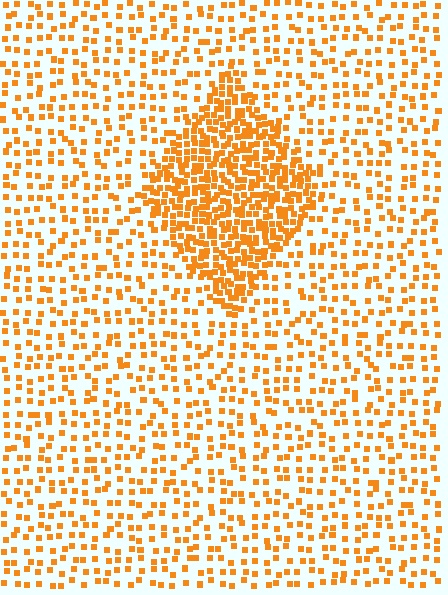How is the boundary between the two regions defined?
The boundary is defined by a change in element density (approximately 2.6x ratio). All elements are the same color, size, and shape.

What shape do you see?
I see a diamond.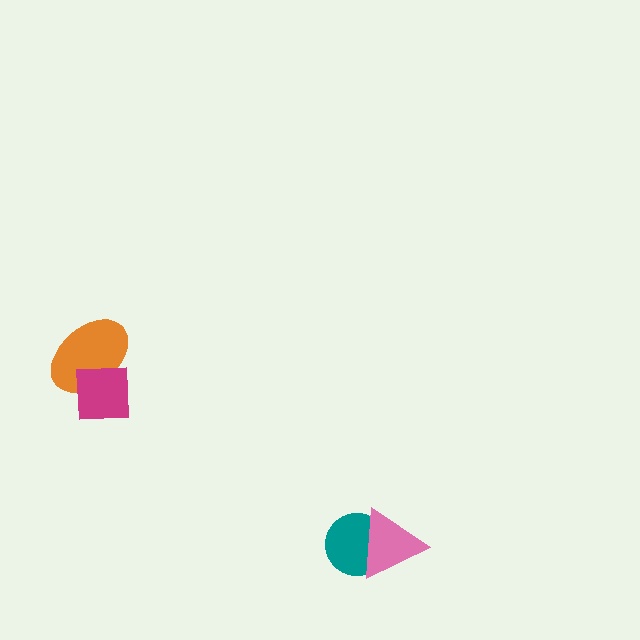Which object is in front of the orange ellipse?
The magenta square is in front of the orange ellipse.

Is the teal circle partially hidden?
Yes, it is partially covered by another shape.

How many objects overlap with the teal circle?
1 object overlaps with the teal circle.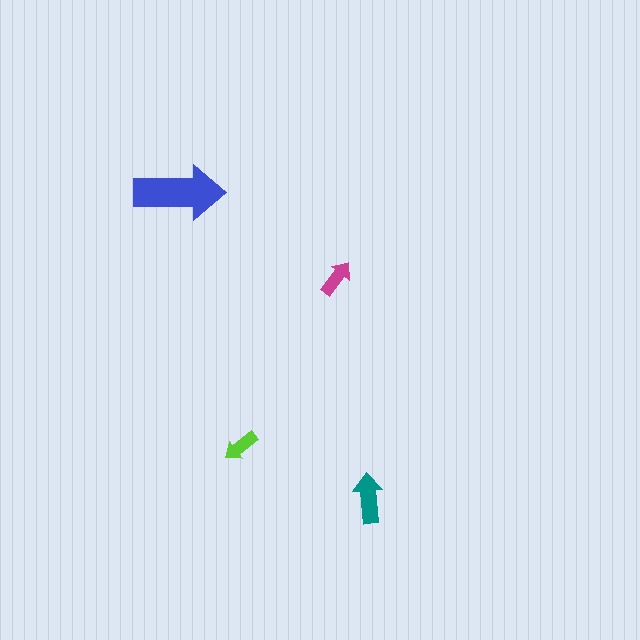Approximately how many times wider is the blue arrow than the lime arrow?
About 2.5 times wider.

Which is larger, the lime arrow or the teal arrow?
The teal one.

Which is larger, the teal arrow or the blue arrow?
The blue one.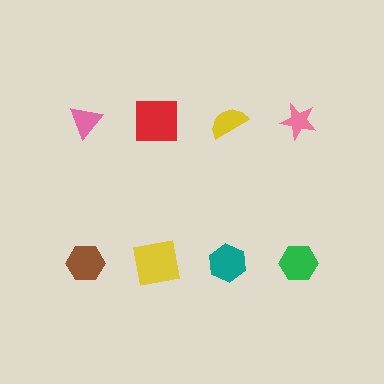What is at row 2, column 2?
A yellow square.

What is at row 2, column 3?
A teal hexagon.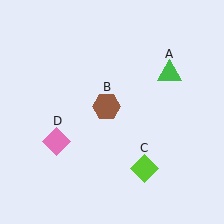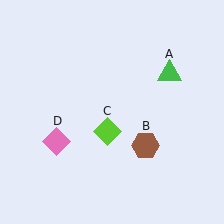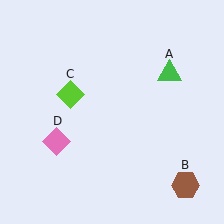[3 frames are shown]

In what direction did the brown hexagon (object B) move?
The brown hexagon (object B) moved down and to the right.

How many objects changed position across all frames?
2 objects changed position: brown hexagon (object B), lime diamond (object C).